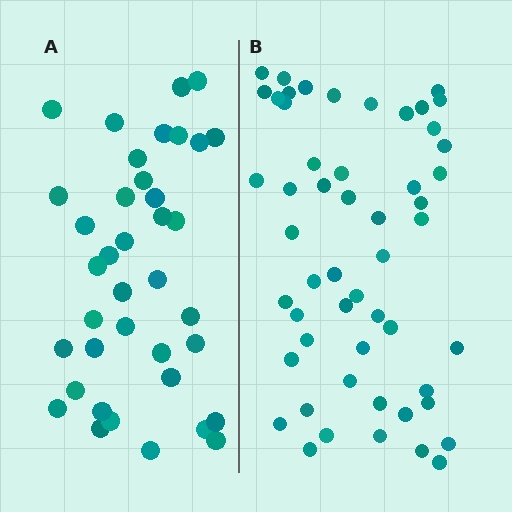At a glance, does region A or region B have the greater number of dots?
Region B (the right region) has more dots.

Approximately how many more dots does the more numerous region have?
Region B has approximately 15 more dots than region A.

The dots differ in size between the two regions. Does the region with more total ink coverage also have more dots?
No. Region A has more total ink coverage because its dots are larger, but region B actually contains more individual dots. Total area can be misleading — the number of items is what matters here.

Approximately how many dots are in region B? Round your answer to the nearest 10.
About 50 dots. (The exact count is 53, which rounds to 50.)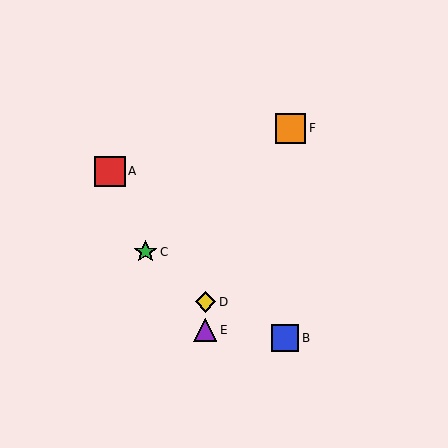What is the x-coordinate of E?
Object E is at x≈205.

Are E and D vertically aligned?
Yes, both are at x≈205.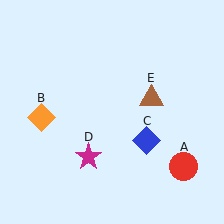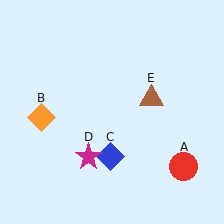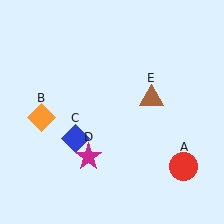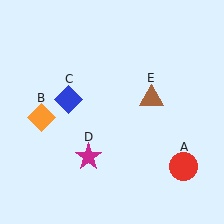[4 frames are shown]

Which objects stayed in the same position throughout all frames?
Red circle (object A) and orange diamond (object B) and magenta star (object D) and brown triangle (object E) remained stationary.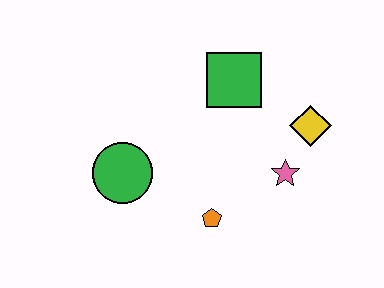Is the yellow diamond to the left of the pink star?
No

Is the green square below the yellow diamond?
No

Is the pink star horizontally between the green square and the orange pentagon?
No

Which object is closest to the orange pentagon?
The pink star is closest to the orange pentagon.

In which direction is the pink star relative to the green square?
The pink star is below the green square.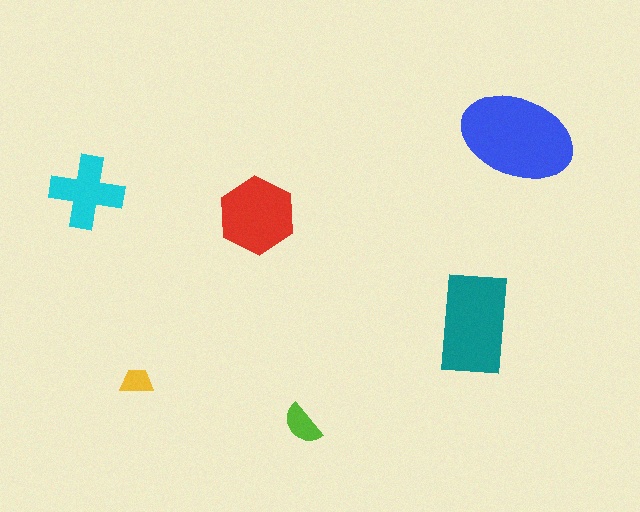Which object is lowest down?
The lime semicircle is bottommost.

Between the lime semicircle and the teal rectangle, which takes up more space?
The teal rectangle.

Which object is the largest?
The blue ellipse.